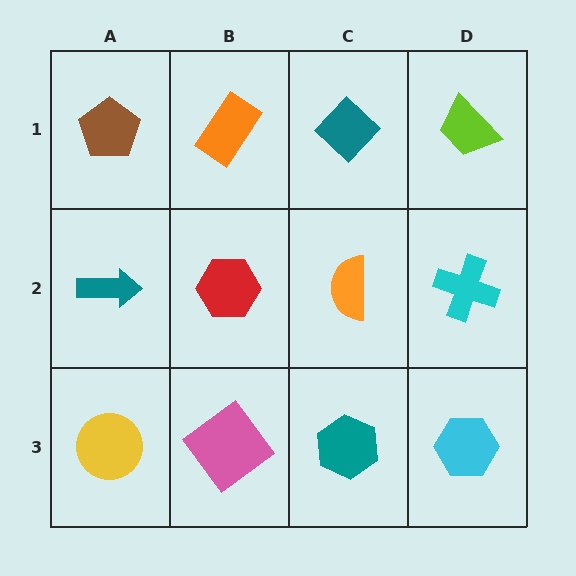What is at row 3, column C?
A teal hexagon.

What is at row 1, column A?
A brown pentagon.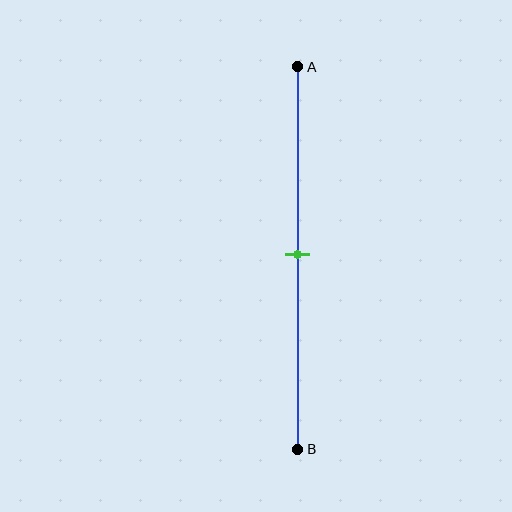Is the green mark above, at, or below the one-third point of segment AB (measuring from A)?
The green mark is below the one-third point of segment AB.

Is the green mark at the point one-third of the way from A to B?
No, the mark is at about 50% from A, not at the 33% one-third point.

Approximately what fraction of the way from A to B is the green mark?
The green mark is approximately 50% of the way from A to B.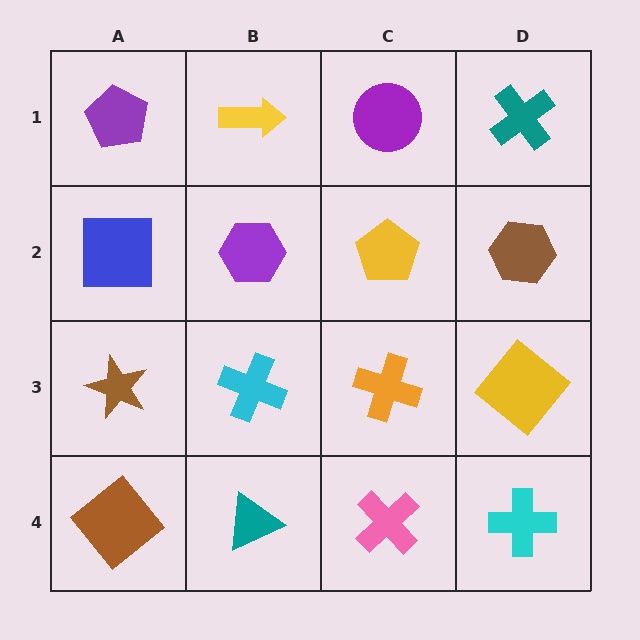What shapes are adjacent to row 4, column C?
An orange cross (row 3, column C), a teal triangle (row 4, column B), a cyan cross (row 4, column D).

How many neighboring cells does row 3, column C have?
4.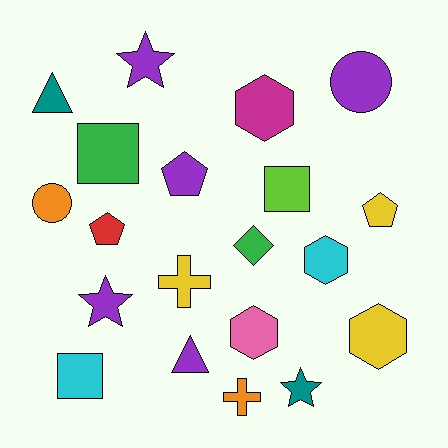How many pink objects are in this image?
There is 1 pink object.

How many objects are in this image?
There are 20 objects.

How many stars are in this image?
There are 3 stars.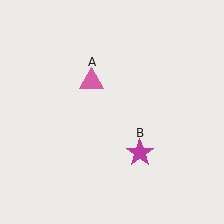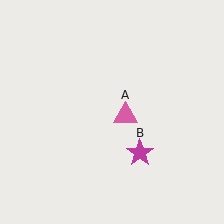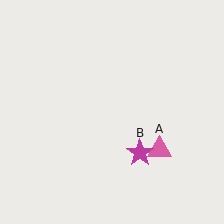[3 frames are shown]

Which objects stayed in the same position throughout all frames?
Magenta star (object B) remained stationary.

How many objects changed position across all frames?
1 object changed position: pink triangle (object A).